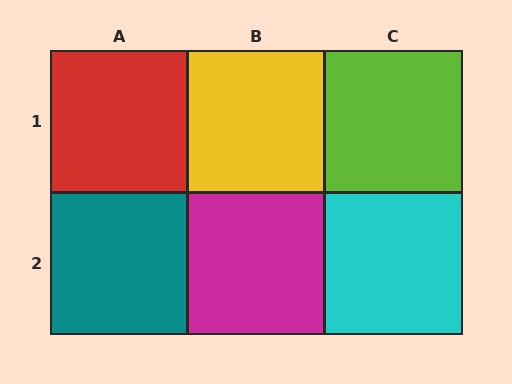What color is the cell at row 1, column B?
Yellow.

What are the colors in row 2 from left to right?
Teal, magenta, cyan.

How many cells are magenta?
1 cell is magenta.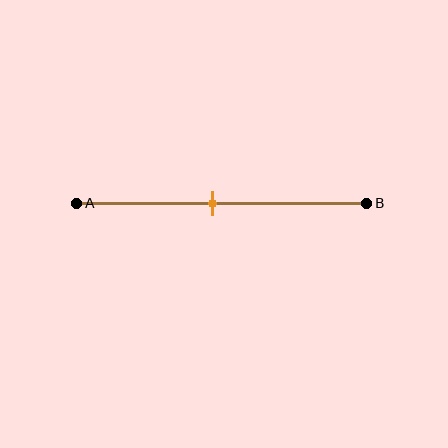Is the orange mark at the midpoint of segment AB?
Yes, the mark is approximately at the midpoint.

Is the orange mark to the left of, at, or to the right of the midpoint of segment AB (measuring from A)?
The orange mark is approximately at the midpoint of segment AB.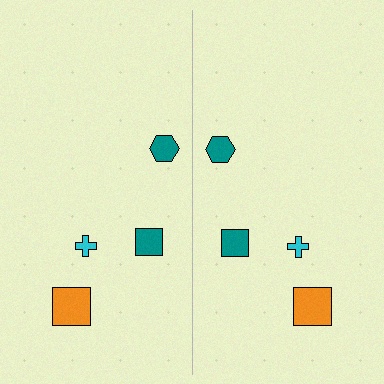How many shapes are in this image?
There are 8 shapes in this image.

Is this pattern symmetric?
Yes, this pattern has bilateral (reflection) symmetry.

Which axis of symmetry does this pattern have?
The pattern has a vertical axis of symmetry running through the center of the image.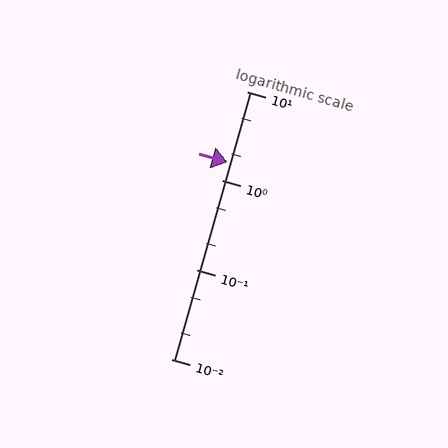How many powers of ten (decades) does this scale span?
The scale spans 3 decades, from 0.01 to 10.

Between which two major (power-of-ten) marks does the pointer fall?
The pointer is between 1 and 10.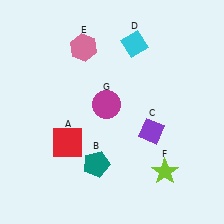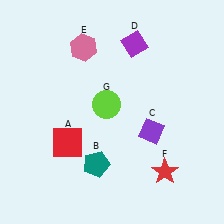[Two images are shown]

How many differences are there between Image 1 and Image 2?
There are 3 differences between the two images.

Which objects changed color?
D changed from cyan to purple. F changed from lime to red. G changed from magenta to lime.